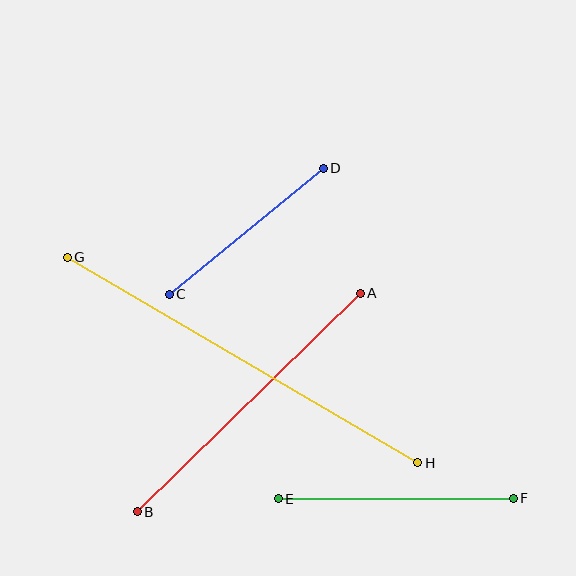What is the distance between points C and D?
The distance is approximately 199 pixels.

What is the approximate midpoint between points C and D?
The midpoint is at approximately (246, 231) pixels.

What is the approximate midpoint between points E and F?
The midpoint is at approximately (396, 498) pixels.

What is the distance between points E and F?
The distance is approximately 235 pixels.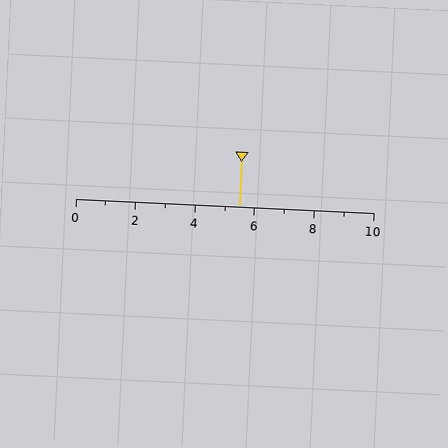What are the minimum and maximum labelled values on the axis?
The axis runs from 0 to 10.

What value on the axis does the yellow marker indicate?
The marker indicates approximately 5.5.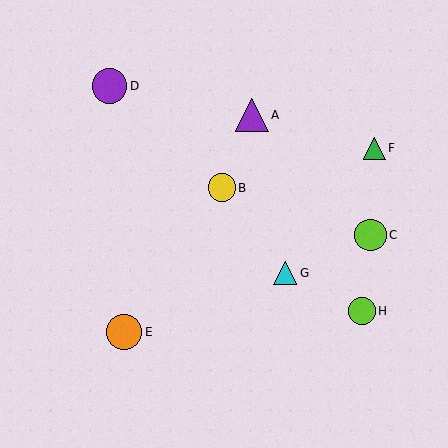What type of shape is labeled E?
Shape E is an orange circle.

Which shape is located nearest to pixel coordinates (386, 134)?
The green triangle (labeled F) at (375, 148) is nearest to that location.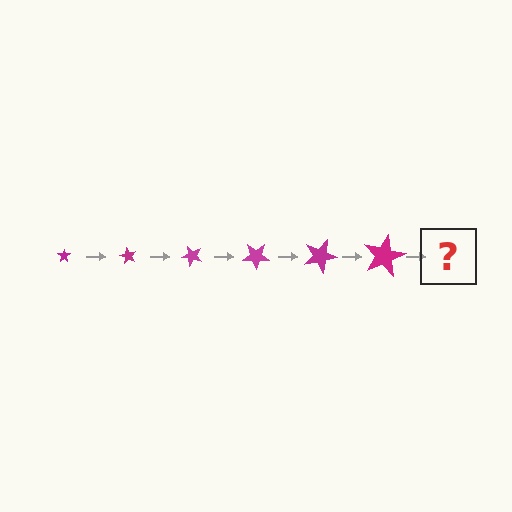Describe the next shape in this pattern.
It should be a star, larger than the previous one and rotated 360 degrees from the start.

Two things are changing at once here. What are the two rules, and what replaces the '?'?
The two rules are that the star grows larger each step and it rotates 60 degrees each step. The '?' should be a star, larger than the previous one and rotated 360 degrees from the start.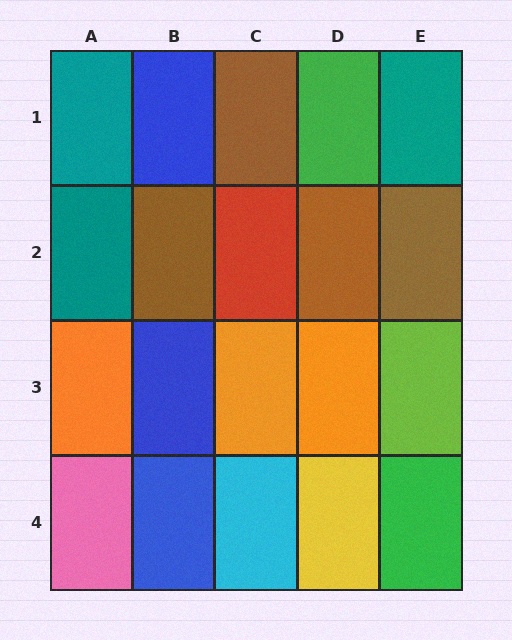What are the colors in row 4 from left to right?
Pink, blue, cyan, yellow, green.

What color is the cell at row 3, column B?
Blue.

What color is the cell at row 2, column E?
Brown.